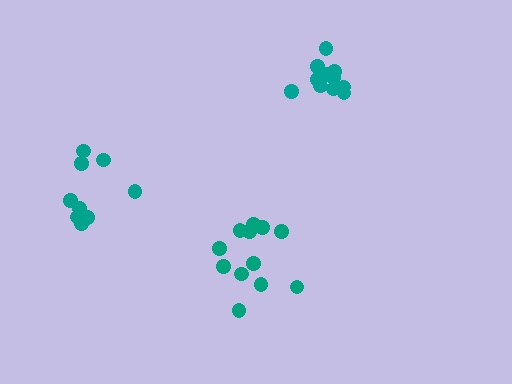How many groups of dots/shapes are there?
There are 3 groups.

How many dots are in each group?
Group 1: 11 dots, Group 2: 9 dots, Group 3: 12 dots (32 total).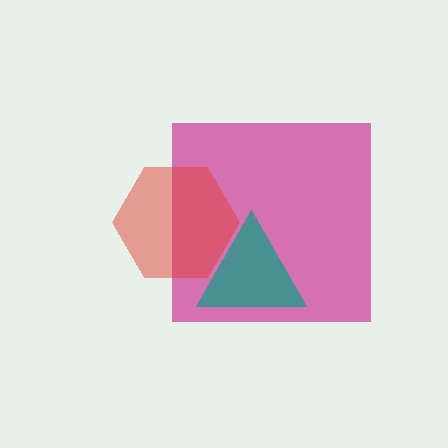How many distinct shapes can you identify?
There are 3 distinct shapes: a magenta square, a teal triangle, a red hexagon.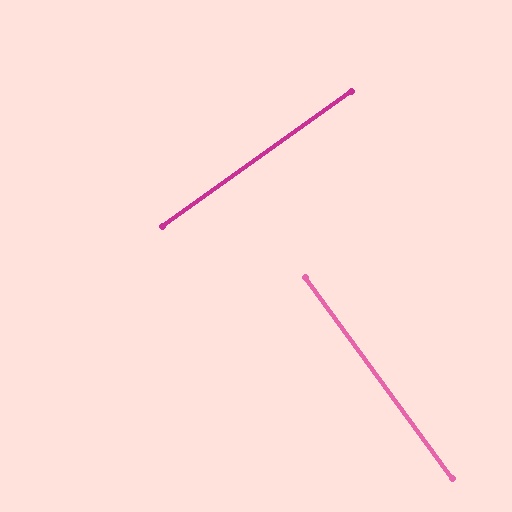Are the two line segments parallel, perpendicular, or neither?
Perpendicular — they meet at approximately 89°.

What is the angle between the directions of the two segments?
Approximately 89 degrees.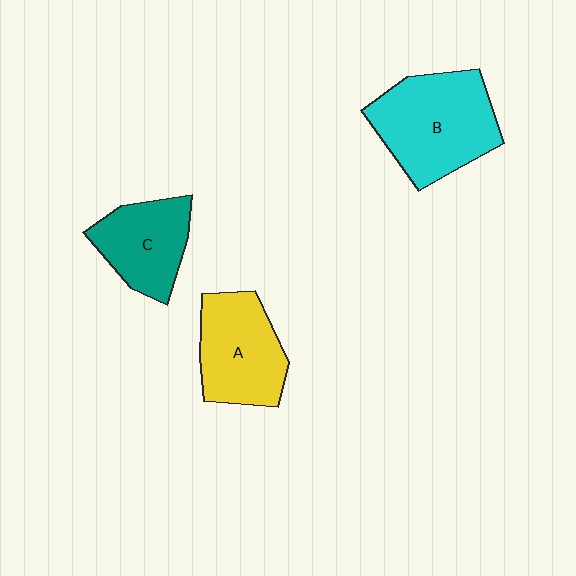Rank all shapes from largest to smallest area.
From largest to smallest: B (cyan), A (yellow), C (teal).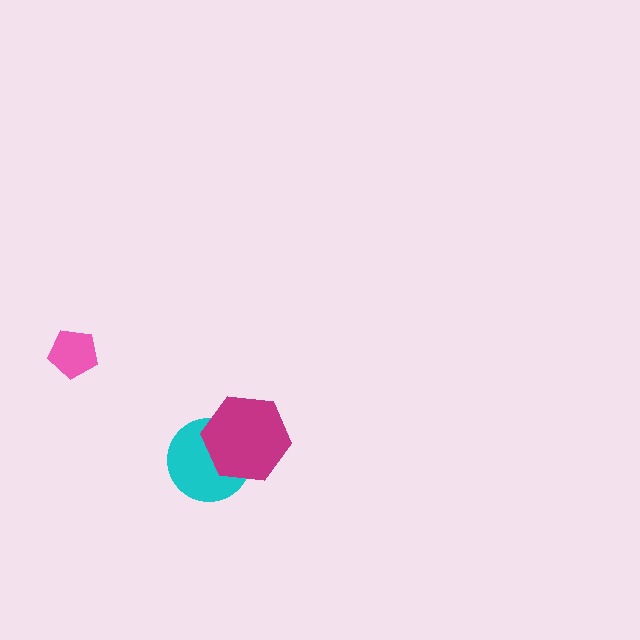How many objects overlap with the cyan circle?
1 object overlaps with the cyan circle.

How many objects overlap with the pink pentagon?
0 objects overlap with the pink pentagon.